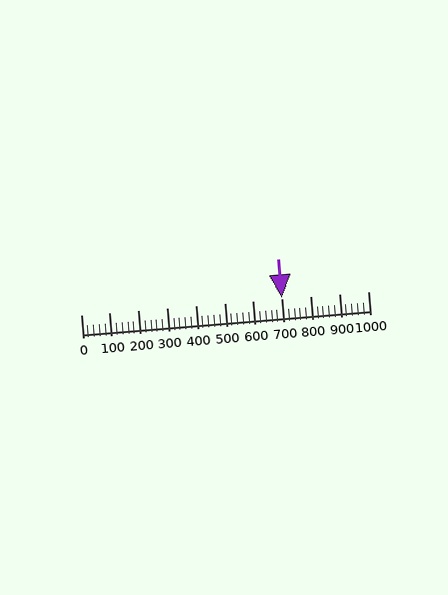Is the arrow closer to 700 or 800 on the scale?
The arrow is closer to 700.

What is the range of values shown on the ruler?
The ruler shows values from 0 to 1000.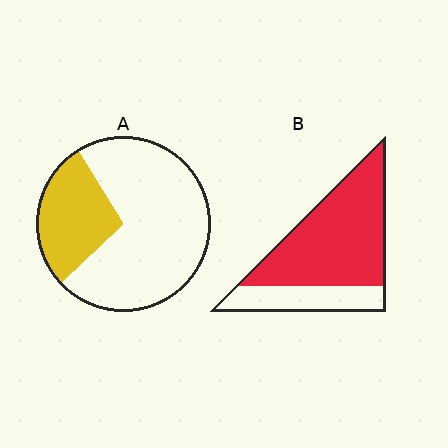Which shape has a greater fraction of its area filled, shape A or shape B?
Shape B.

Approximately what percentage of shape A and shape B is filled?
A is approximately 30% and B is approximately 75%.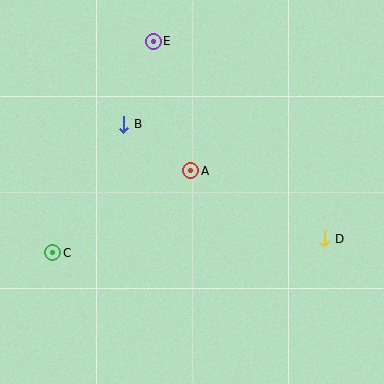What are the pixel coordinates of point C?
Point C is at (53, 253).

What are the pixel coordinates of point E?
Point E is at (153, 41).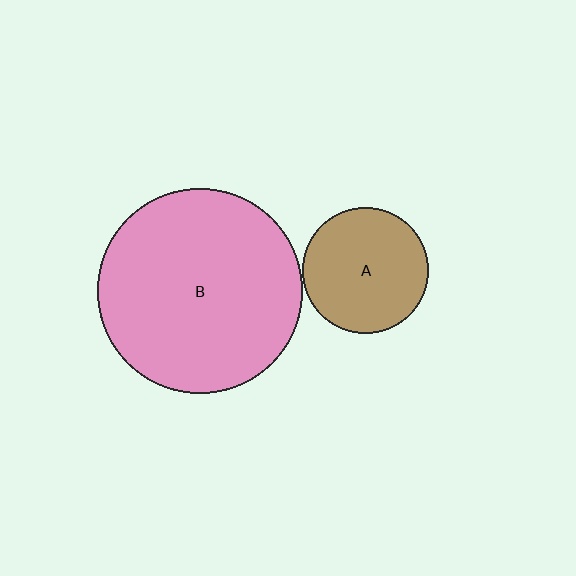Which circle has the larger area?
Circle B (pink).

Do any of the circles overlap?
No, none of the circles overlap.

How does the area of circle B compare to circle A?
Approximately 2.7 times.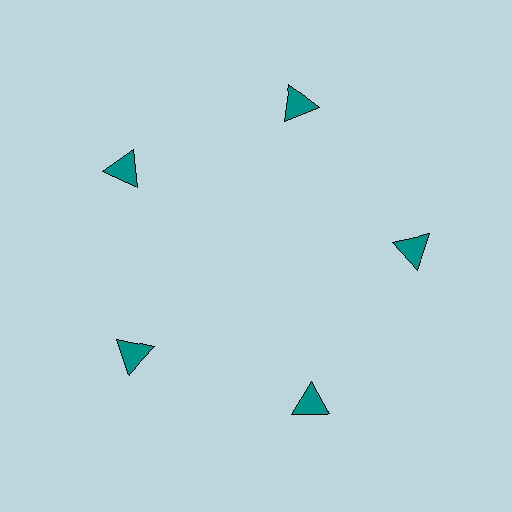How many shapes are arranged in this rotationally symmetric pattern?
There are 5 shapes, arranged in 5 groups of 1.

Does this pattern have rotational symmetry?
Yes, this pattern has 5-fold rotational symmetry. It looks the same after rotating 72 degrees around the center.